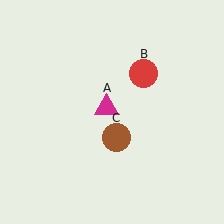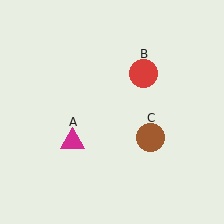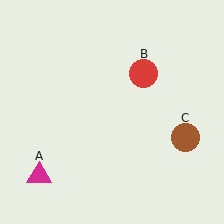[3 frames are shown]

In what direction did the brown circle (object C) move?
The brown circle (object C) moved right.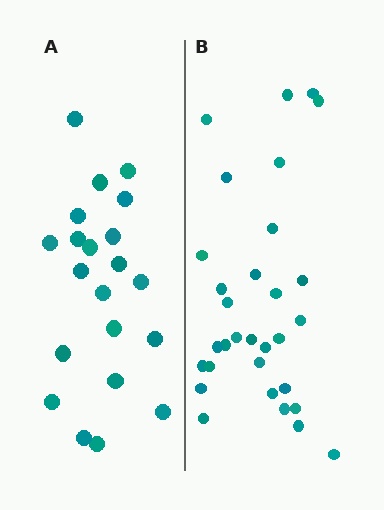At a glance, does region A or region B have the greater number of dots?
Region B (the right region) has more dots.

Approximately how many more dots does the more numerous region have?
Region B has roughly 10 or so more dots than region A.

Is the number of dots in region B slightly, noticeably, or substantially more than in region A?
Region B has substantially more. The ratio is roughly 1.5 to 1.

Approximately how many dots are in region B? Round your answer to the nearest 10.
About 30 dots. (The exact count is 31, which rounds to 30.)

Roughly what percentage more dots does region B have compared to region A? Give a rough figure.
About 50% more.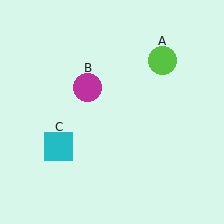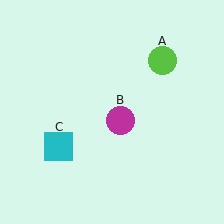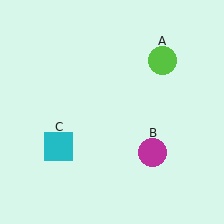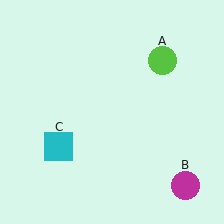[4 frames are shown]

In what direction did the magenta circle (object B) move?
The magenta circle (object B) moved down and to the right.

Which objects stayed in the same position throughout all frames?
Lime circle (object A) and cyan square (object C) remained stationary.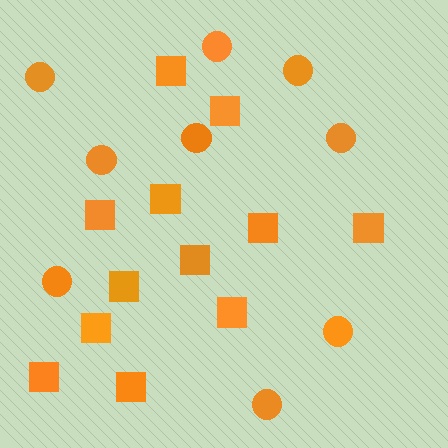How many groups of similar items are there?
There are 2 groups: one group of squares (12) and one group of circles (9).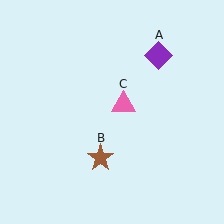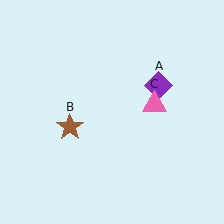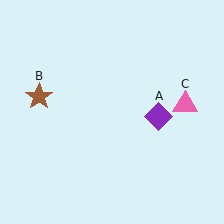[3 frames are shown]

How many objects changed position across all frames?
3 objects changed position: purple diamond (object A), brown star (object B), pink triangle (object C).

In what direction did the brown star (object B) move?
The brown star (object B) moved up and to the left.